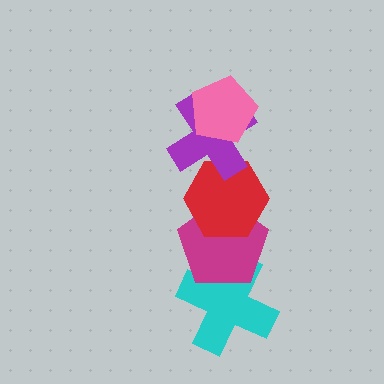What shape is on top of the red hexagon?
The purple cross is on top of the red hexagon.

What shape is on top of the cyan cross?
The magenta pentagon is on top of the cyan cross.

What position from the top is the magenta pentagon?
The magenta pentagon is 4th from the top.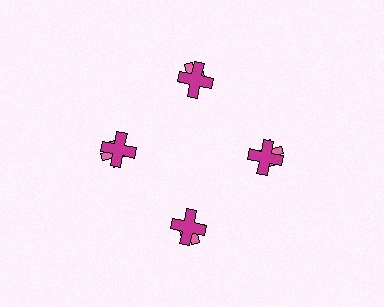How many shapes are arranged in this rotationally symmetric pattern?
There are 8 shapes, arranged in 4 groups of 2.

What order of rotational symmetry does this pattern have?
This pattern has 4-fold rotational symmetry.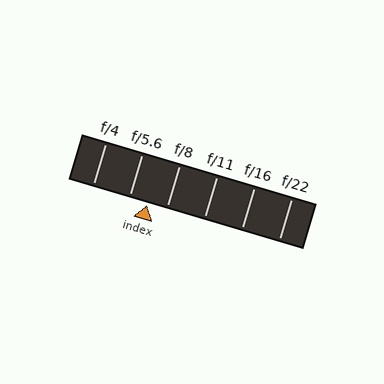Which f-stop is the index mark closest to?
The index mark is closest to f/5.6.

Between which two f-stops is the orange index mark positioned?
The index mark is between f/5.6 and f/8.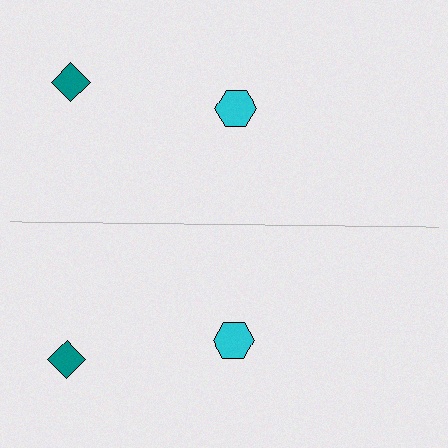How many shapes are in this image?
There are 4 shapes in this image.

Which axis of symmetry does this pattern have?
The pattern has a horizontal axis of symmetry running through the center of the image.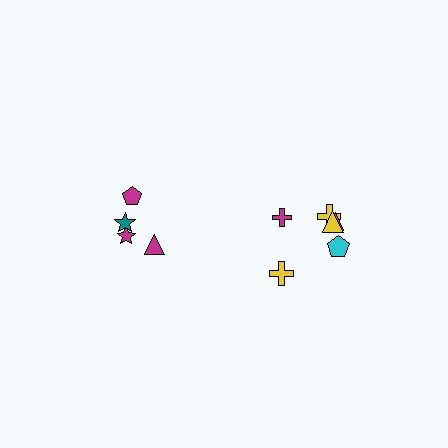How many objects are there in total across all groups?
There are 10 objects.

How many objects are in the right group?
There are 6 objects.